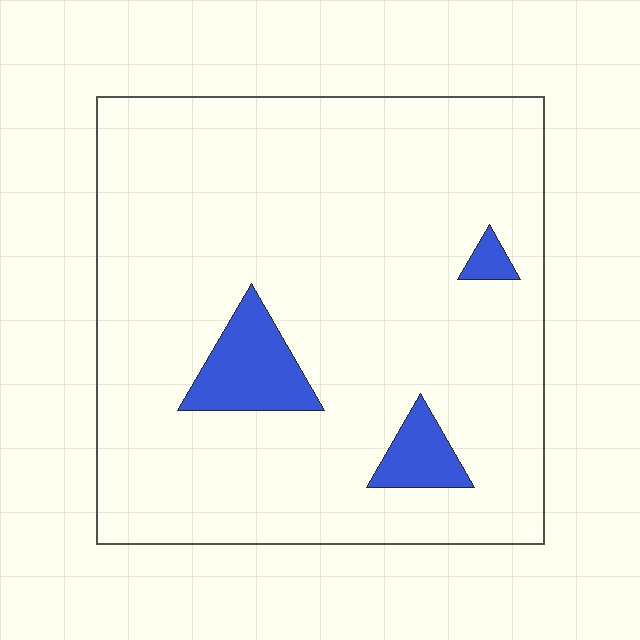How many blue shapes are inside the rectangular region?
3.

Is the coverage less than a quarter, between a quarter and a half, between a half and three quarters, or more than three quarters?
Less than a quarter.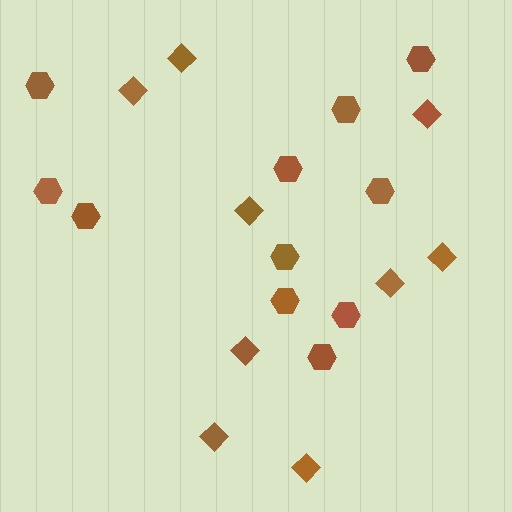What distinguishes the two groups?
There are 2 groups: one group of hexagons (11) and one group of diamonds (9).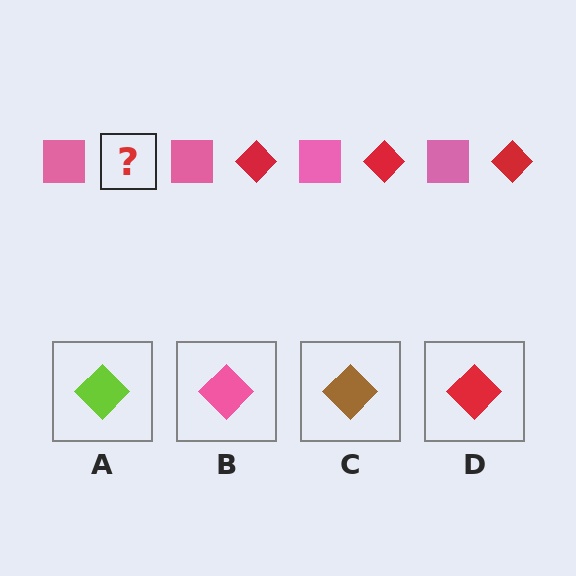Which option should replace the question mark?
Option D.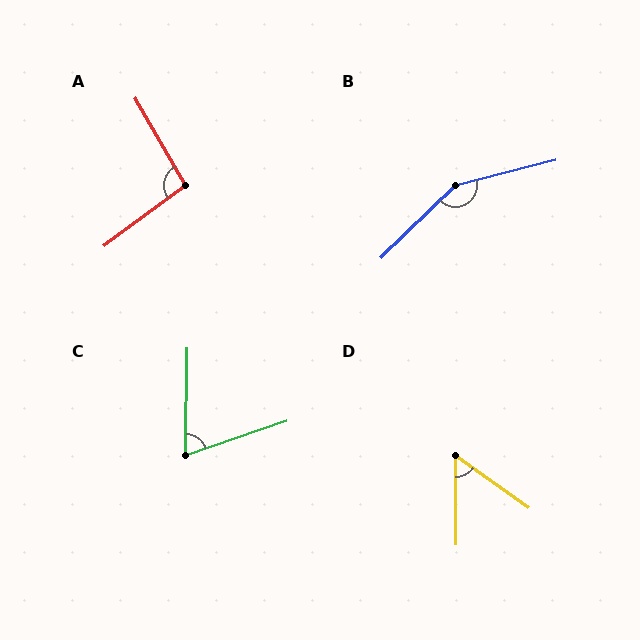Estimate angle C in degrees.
Approximately 70 degrees.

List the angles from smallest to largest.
D (54°), C (70°), A (96°), B (150°).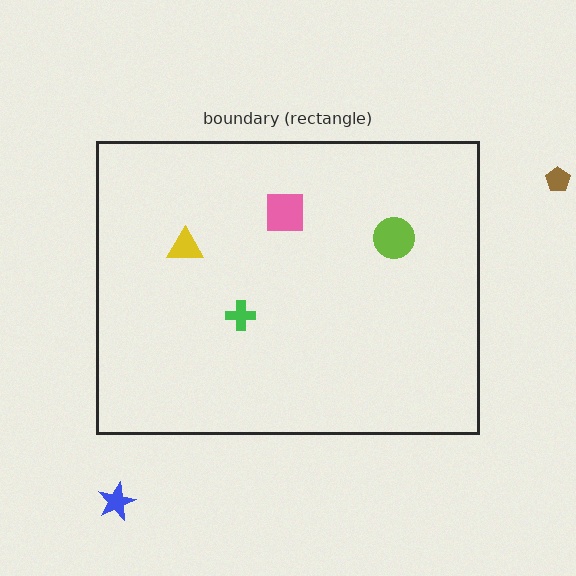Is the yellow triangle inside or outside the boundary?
Inside.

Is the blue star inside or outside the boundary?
Outside.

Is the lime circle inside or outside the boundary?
Inside.